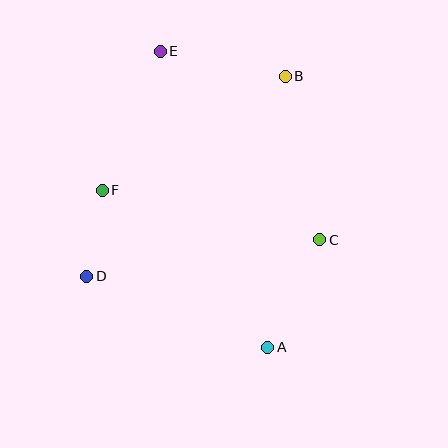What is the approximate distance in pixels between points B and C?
The distance between B and C is approximately 167 pixels.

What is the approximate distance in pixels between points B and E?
The distance between B and E is approximately 128 pixels.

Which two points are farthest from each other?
Points A and E are farthest from each other.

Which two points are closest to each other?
Points D and F are closest to each other.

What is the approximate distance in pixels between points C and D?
The distance between C and D is approximately 236 pixels.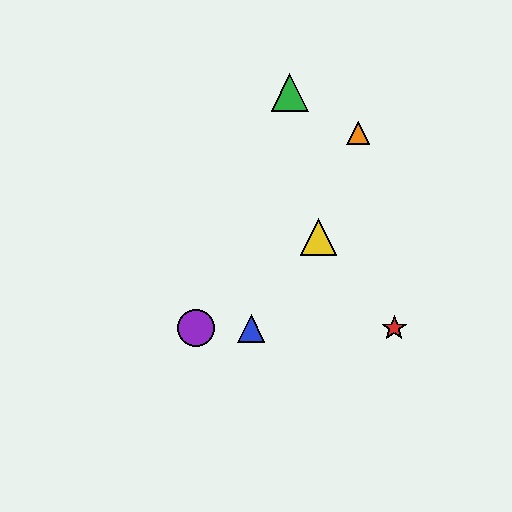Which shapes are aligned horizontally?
The red star, the blue triangle, the purple circle are aligned horizontally.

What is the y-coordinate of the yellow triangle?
The yellow triangle is at y≈237.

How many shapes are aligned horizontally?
3 shapes (the red star, the blue triangle, the purple circle) are aligned horizontally.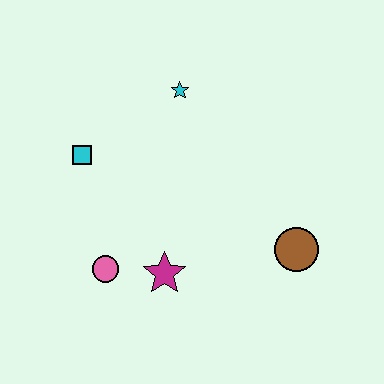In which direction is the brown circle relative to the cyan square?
The brown circle is to the right of the cyan square.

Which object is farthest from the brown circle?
The cyan square is farthest from the brown circle.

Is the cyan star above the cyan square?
Yes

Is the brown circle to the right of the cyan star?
Yes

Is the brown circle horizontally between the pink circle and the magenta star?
No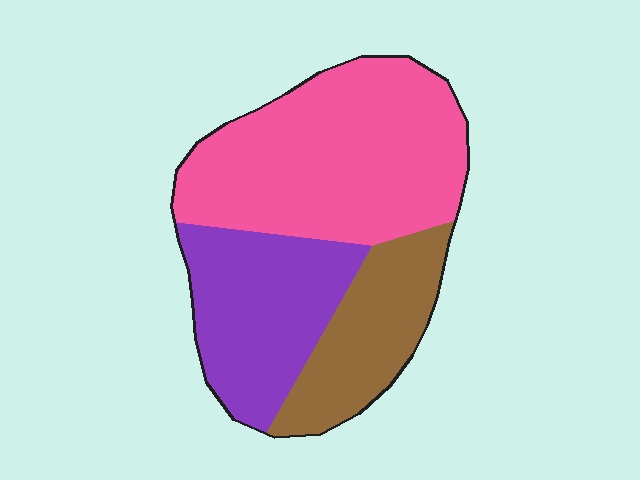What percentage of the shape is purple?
Purple takes up about one quarter (1/4) of the shape.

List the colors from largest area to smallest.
From largest to smallest: pink, purple, brown.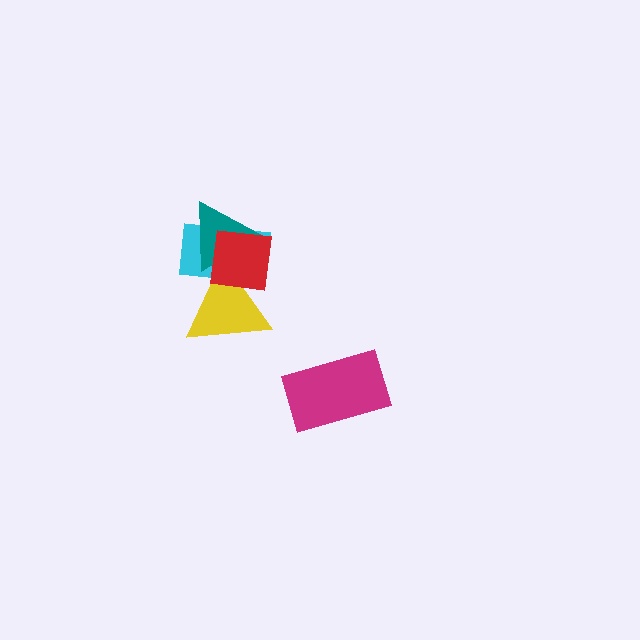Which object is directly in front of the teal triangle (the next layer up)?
The yellow triangle is directly in front of the teal triangle.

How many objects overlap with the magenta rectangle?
0 objects overlap with the magenta rectangle.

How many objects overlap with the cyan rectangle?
3 objects overlap with the cyan rectangle.